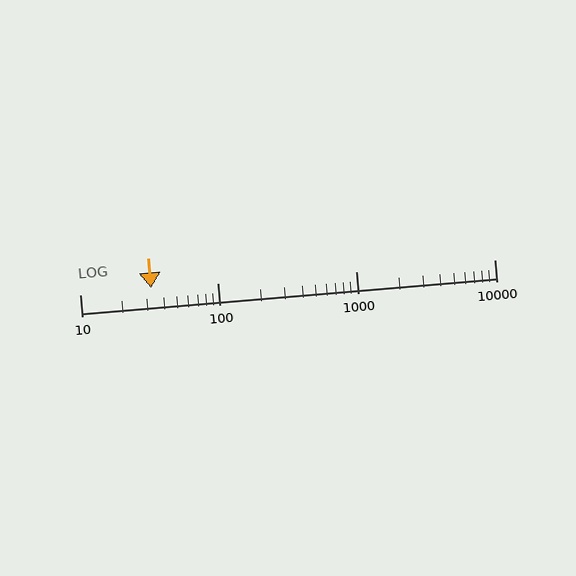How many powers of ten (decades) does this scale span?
The scale spans 3 decades, from 10 to 10000.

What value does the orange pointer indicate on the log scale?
The pointer indicates approximately 33.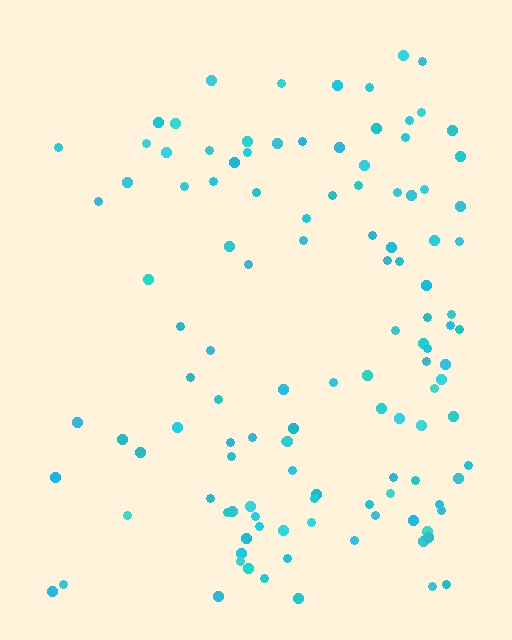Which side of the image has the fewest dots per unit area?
The left.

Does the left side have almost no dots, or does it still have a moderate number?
Still a moderate number, just noticeably fewer than the right.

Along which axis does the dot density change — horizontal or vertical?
Horizontal.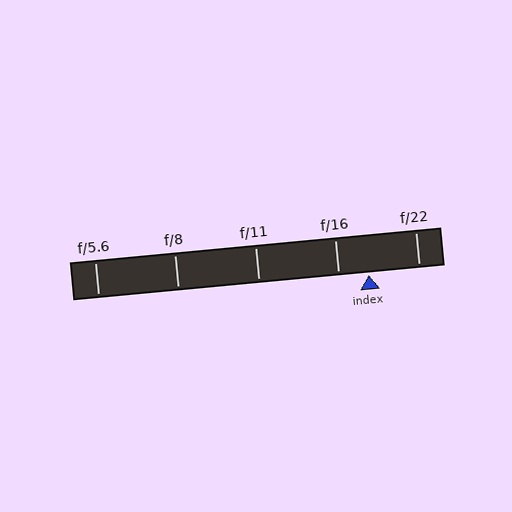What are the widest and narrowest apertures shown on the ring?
The widest aperture shown is f/5.6 and the narrowest is f/22.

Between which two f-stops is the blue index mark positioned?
The index mark is between f/16 and f/22.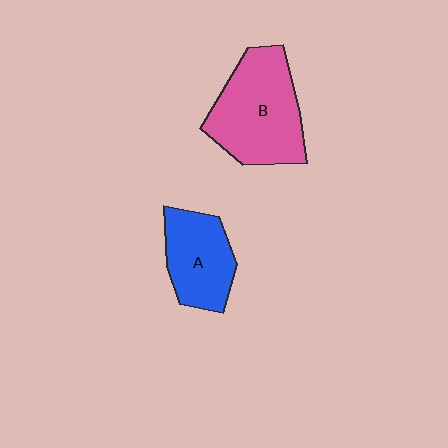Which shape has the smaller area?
Shape A (blue).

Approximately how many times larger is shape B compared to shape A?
Approximately 1.5 times.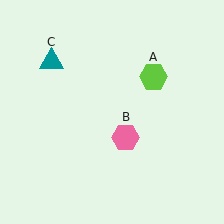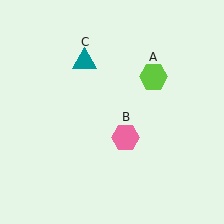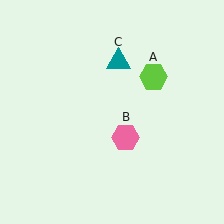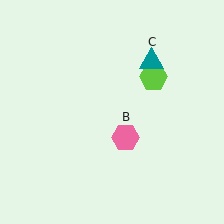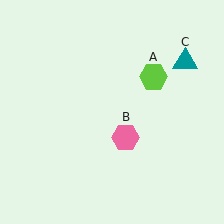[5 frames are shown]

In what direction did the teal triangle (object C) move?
The teal triangle (object C) moved right.